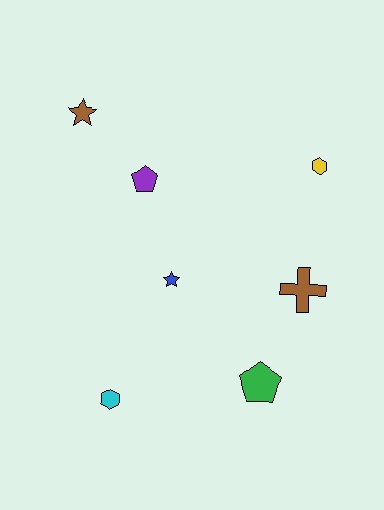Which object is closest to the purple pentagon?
The brown star is closest to the purple pentagon.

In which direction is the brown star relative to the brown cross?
The brown star is to the left of the brown cross.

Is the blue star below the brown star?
Yes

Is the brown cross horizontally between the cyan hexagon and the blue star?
No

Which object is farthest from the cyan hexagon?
The yellow hexagon is farthest from the cyan hexagon.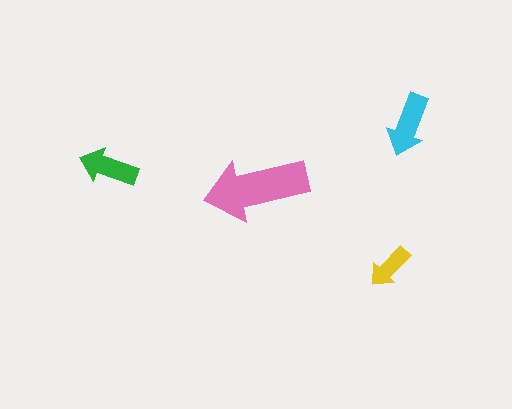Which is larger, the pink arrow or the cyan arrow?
The pink one.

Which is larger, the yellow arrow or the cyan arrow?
The cyan one.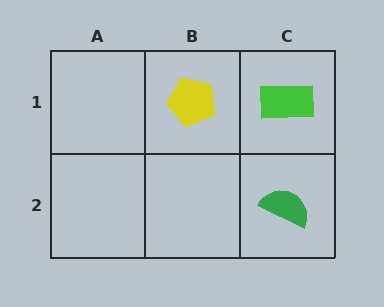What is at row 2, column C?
A green semicircle.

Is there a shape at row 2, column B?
No, that cell is empty.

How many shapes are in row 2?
1 shape.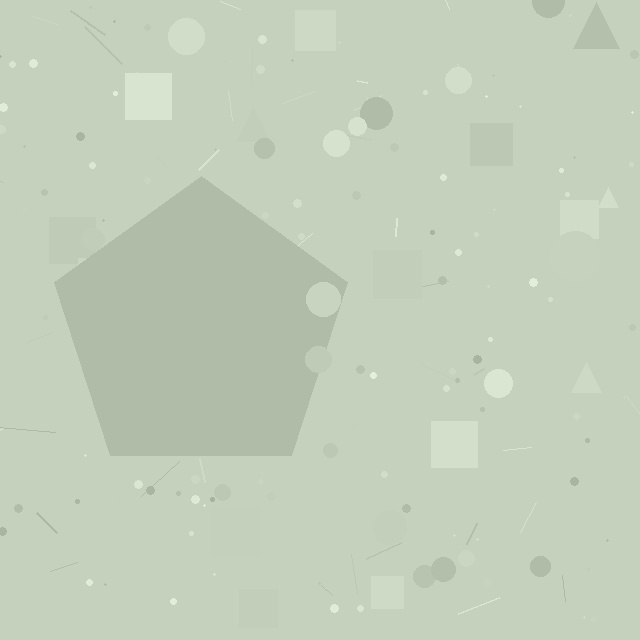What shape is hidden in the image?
A pentagon is hidden in the image.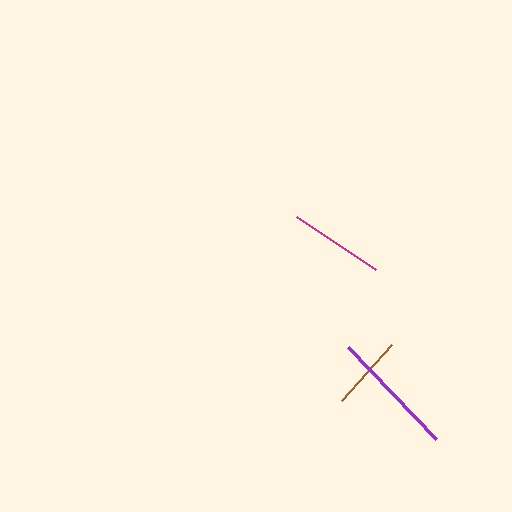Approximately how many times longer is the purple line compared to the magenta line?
The purple line is approximately 1.3 times the length of the magenta line.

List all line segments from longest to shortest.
From longest to shortest: purple, magenta, brown.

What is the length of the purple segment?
The purple segment is approximately 127 pixels long.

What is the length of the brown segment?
The brown segment is approximately 75 pixels long.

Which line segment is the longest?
The purple line is the longest at approximately 127 pixels.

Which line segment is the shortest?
The brown line is the shortest at approximately 75 pixels.